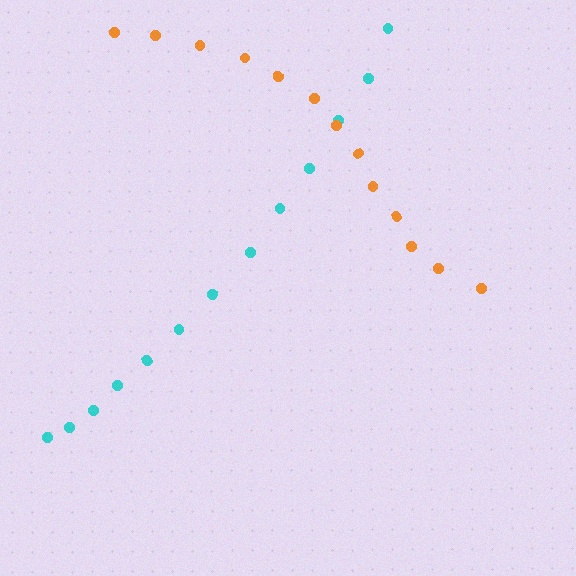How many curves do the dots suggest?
There are 2 distinct paths.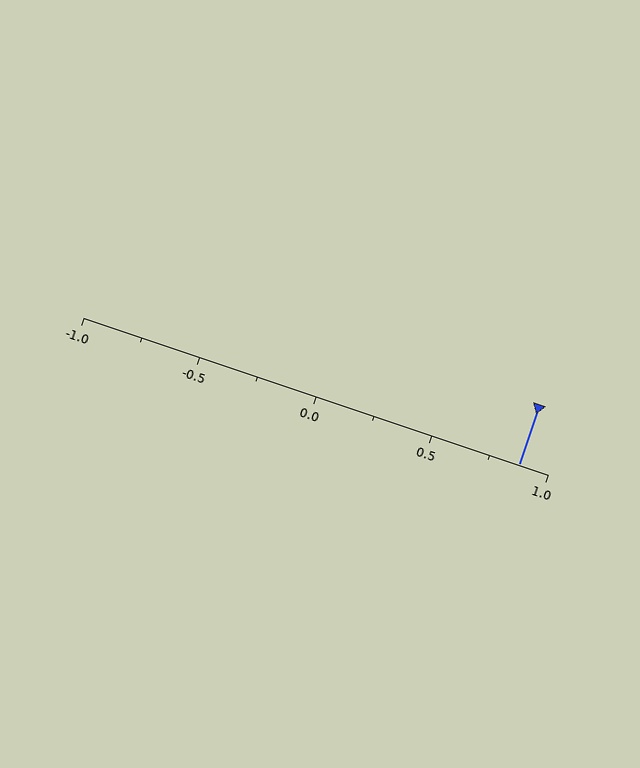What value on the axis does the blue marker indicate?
The marker indicates approximately 0.88.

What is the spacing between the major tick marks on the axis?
The major ticks are spaced 0.5 apart.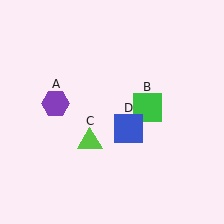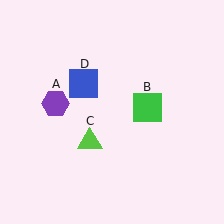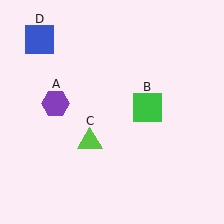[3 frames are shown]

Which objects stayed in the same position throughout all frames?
Purple hexagon (object A) and green square (object B) and lime triangle (object C) remained stationary.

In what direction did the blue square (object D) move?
The blue square (object D) moved up and to the left.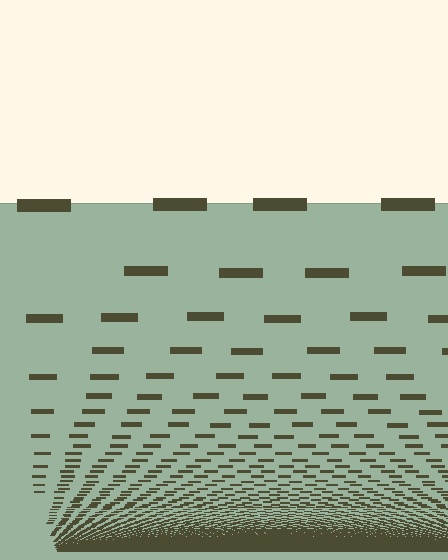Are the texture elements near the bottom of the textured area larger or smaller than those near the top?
Smaller. The gradient is inverted — elements near the bottom are smaller and denser.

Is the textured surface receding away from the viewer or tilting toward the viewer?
The surface appears to tilt toward the viewer. Texture elements get larger and sparser toward the top.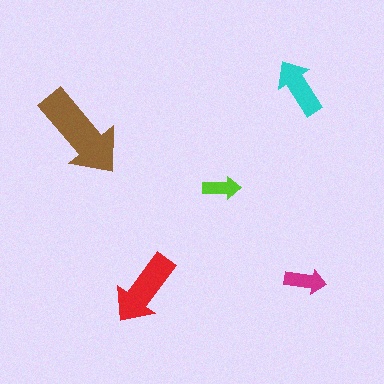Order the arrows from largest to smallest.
the brown one, the red one, the cyan one, the magenta one, the lime one.